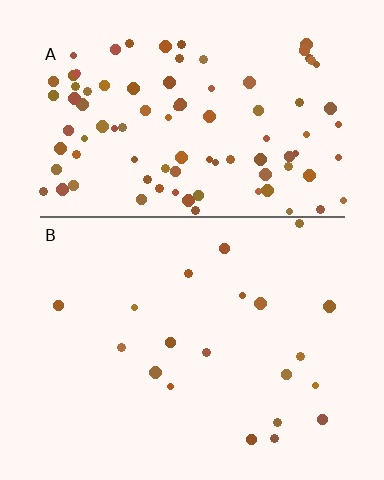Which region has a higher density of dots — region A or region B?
A (the top).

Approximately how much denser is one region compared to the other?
Approximately 4.7× — region A over region B.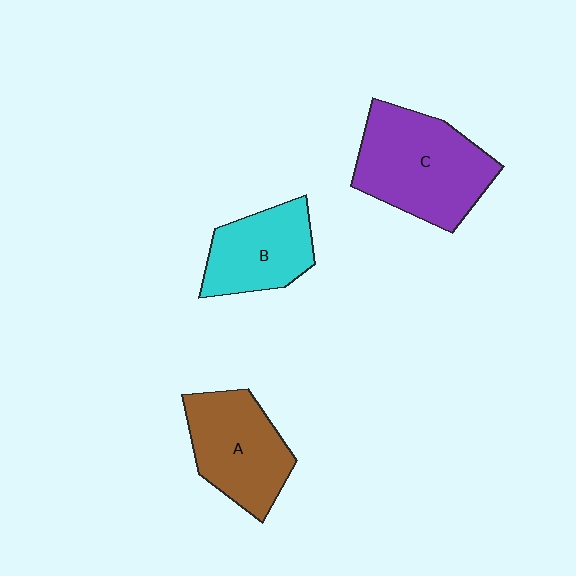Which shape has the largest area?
Shape C (purple).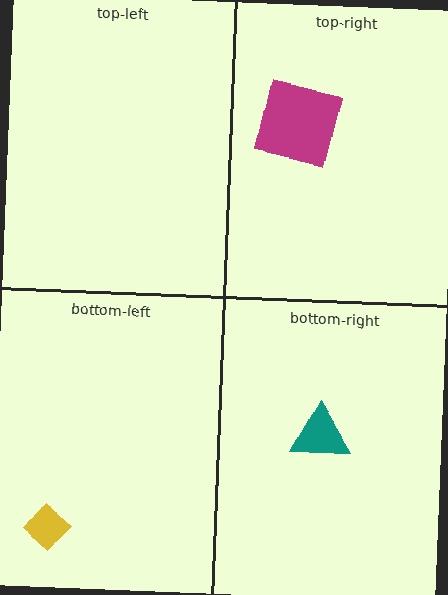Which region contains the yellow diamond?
The bottom-left region.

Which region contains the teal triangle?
The bottom-right region.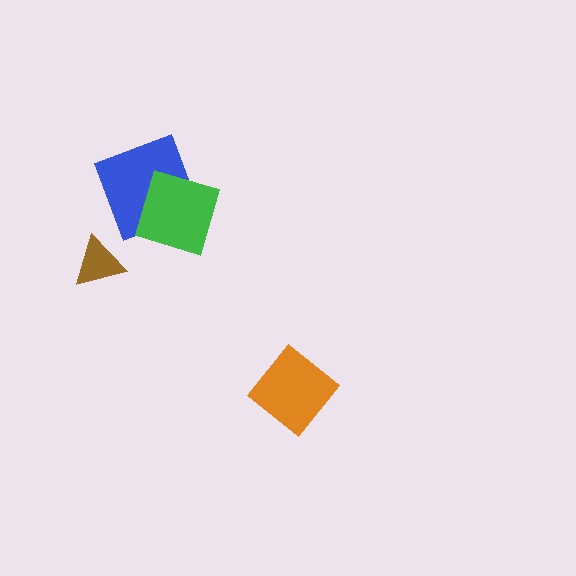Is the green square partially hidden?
No, no other shape covers it.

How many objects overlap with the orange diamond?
0 objects overlap with the orange diamond.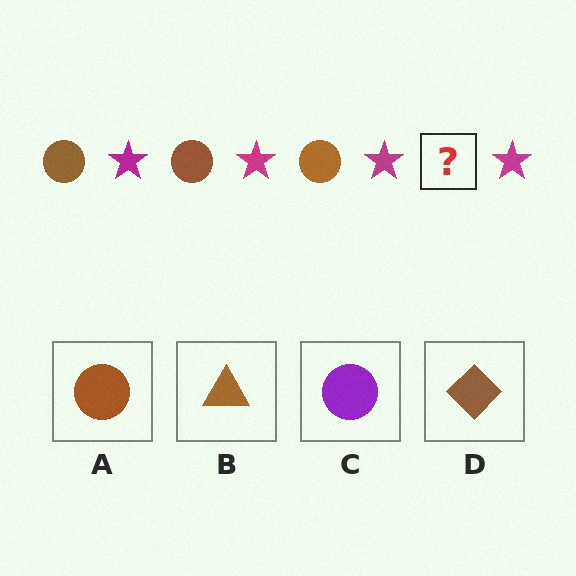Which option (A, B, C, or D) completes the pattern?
A.